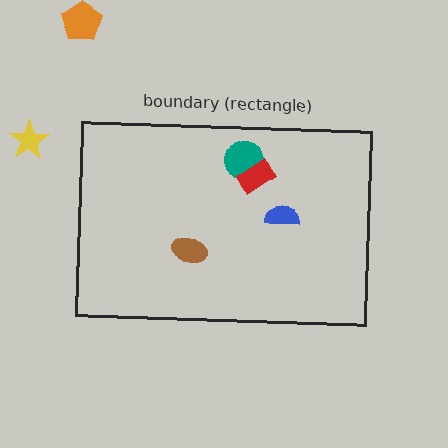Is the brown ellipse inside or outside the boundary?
Inside.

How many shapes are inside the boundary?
4 inside, 2 outside.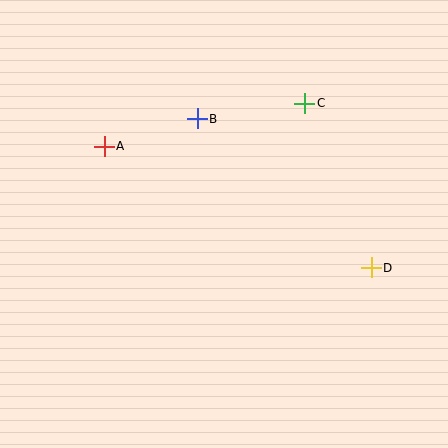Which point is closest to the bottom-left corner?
Point A is closest to the bottom-left corner.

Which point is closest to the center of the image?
Point B at (197, 119) is closest to the center.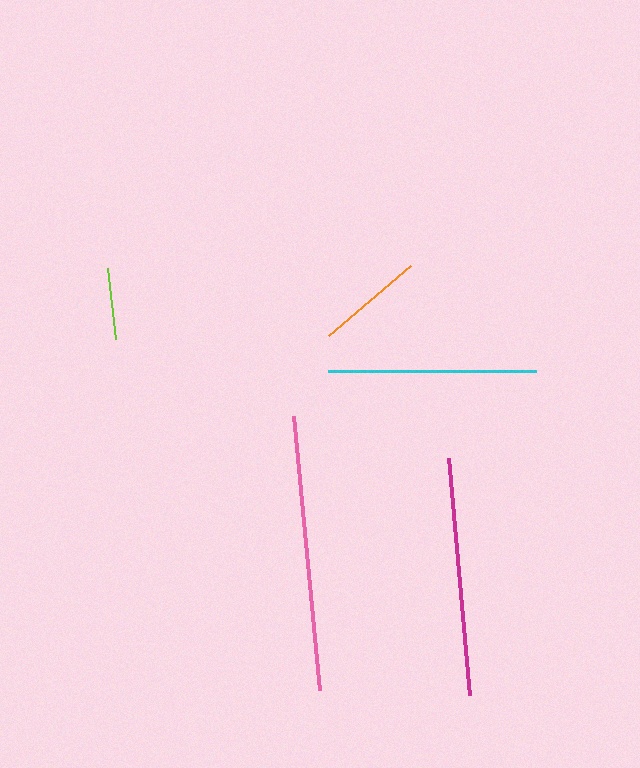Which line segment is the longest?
The pink line is the longest at approximately 275 pixels.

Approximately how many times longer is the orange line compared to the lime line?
The orange line is approximately 1.5 times the length of the lime line.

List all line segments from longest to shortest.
From longest to shortest: pink, magenta, cyan, orange, lime.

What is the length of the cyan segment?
The cyan segment is approximately 208 pixels long.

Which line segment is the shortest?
The lime line is the shortest at approximately 71 pixels.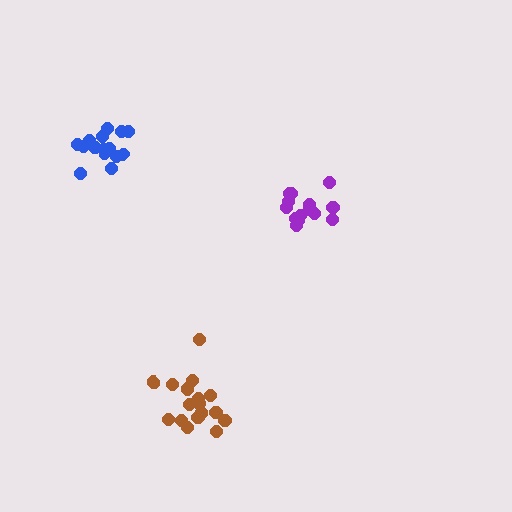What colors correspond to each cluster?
The clusters are colored: brown, purple, blue.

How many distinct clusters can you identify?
There are 3 distinct clusters.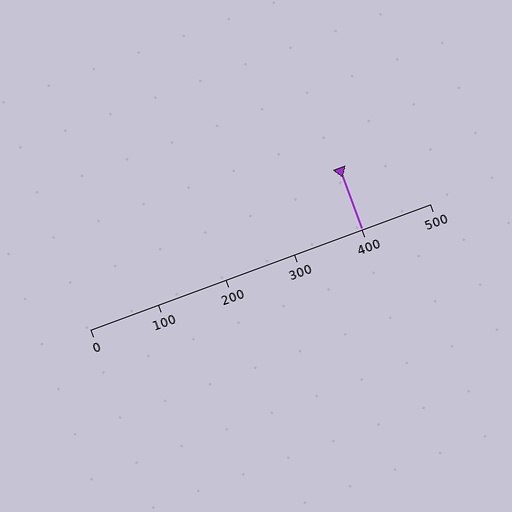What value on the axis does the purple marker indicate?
The marker indicates approximately 400.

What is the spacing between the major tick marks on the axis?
The major ticks are spaced 100 apart.